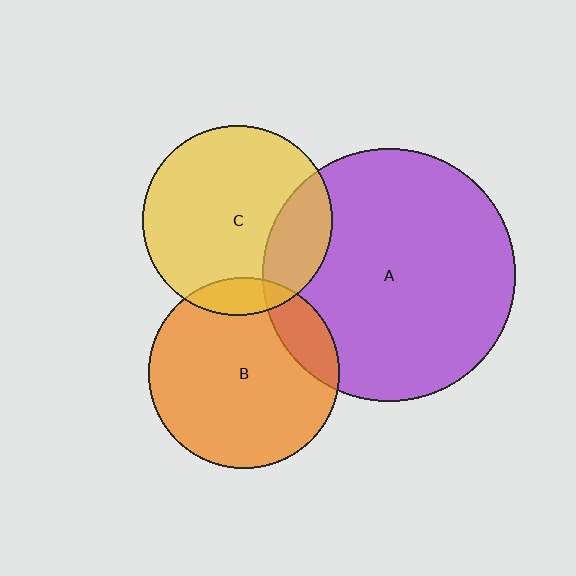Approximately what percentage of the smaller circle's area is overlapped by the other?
Approximately 15%.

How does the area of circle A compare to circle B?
Approximately 1.8 times.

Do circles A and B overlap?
Yes.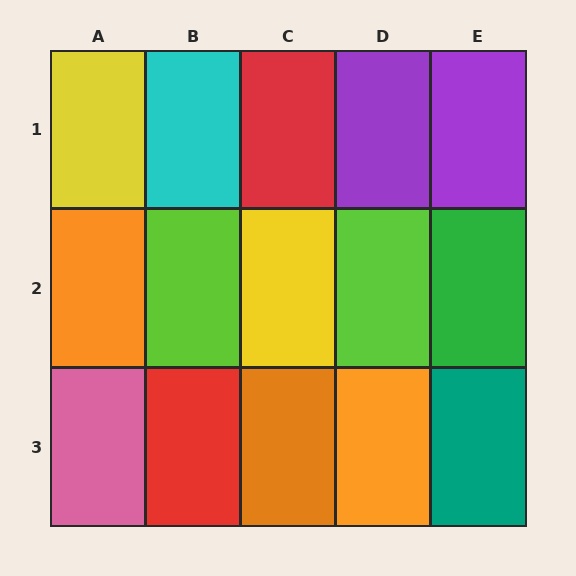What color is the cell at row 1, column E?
Purple.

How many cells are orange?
3 cells are orange.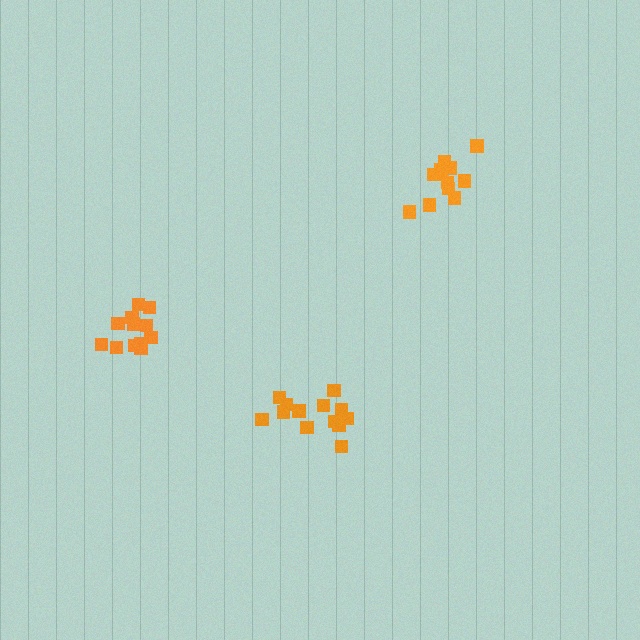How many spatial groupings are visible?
There are 3 spatial groupings.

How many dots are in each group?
Group 1: 13 dots, Group 2: 11 dots, Group 3: 12 dots (36 total).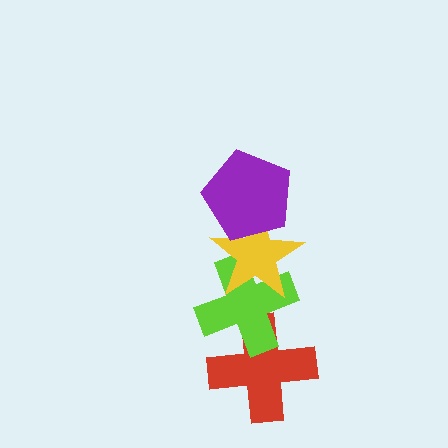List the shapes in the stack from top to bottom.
From top to bottom: the purple pentagon, the yellow star, the lime cross, the red cross.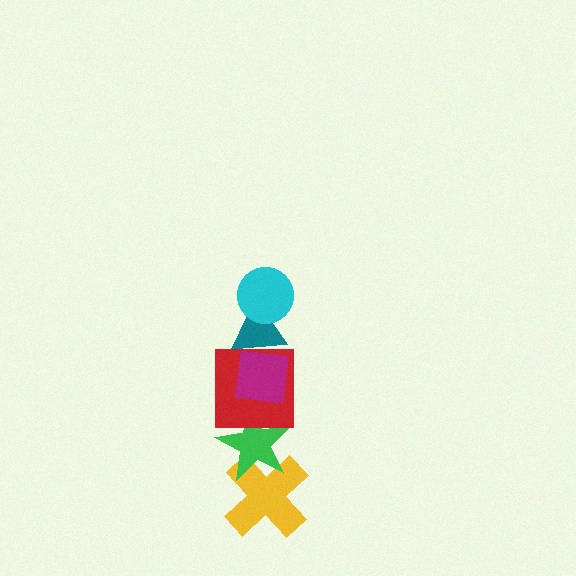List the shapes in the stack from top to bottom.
From top to bottom: the cyan circle, the teal triangle, the magenta square, the red square, the green star, the yellow cross.